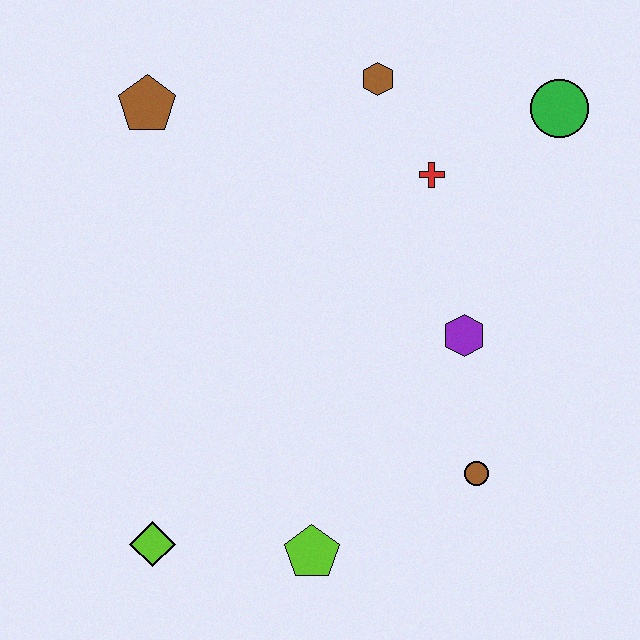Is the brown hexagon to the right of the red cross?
No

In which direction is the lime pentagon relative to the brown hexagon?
The lime pentagon is below the brown hexagon.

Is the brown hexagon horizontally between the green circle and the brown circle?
No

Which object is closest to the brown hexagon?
The red cross is closest to the brown hexagon.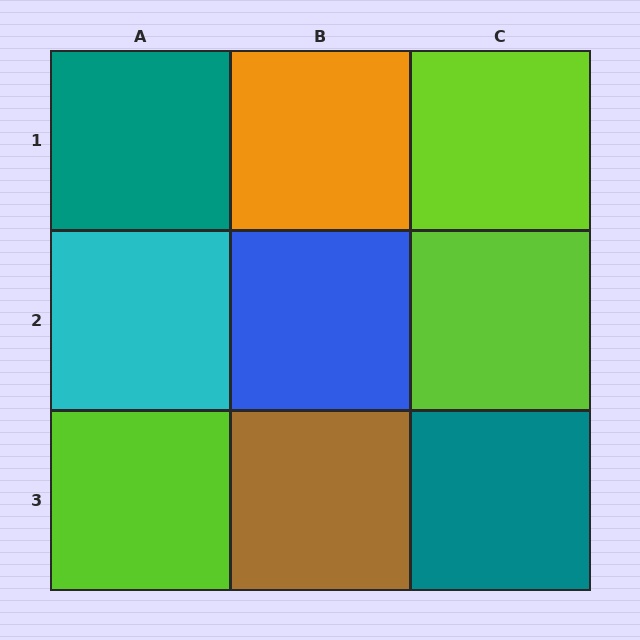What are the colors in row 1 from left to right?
Teal, orange, lime.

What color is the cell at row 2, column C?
Lime.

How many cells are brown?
1 cell is brown.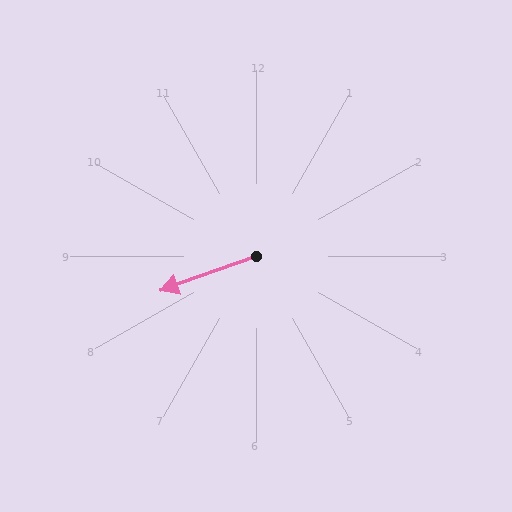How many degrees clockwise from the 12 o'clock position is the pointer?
Approximately 250 degrees.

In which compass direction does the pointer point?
West.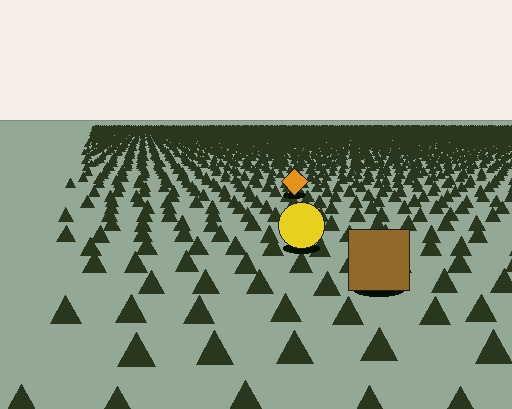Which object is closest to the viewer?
The brown square is closest. The texture marks near it are larger and more spread out.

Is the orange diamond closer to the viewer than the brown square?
No. The brown square is closer — you can tell from the texture gradient: the ground texture is coarser near it.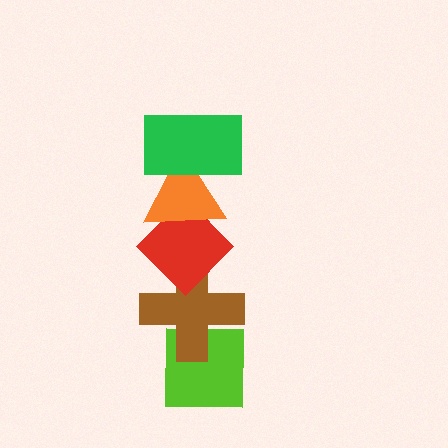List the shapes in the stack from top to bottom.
From top to bottom: the green rectangle, the orange triangle, the red diamond, the brown cross, the lime square.